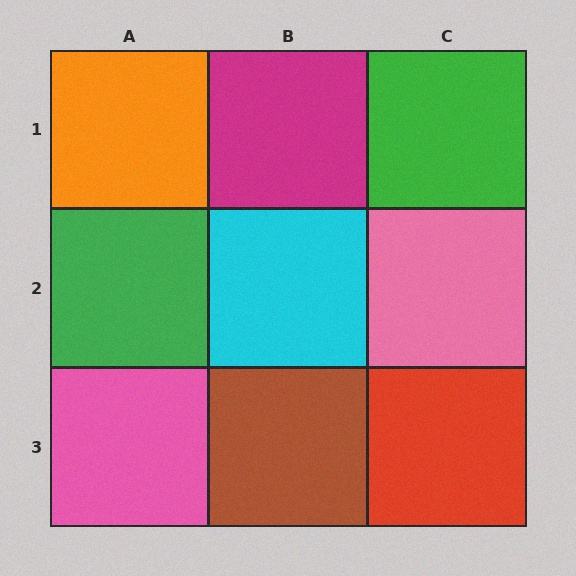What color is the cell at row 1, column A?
Orange.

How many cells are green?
2 cells are green.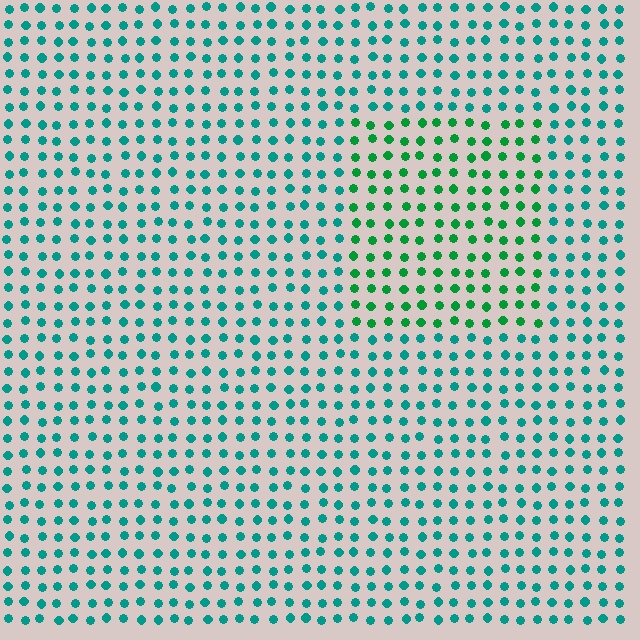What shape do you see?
I see a rectangle.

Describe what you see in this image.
The image is filled with small teal elements in a uniform arrangement. A rectangle-shaped region is visible where the elements are tinted to a slightly different hue, forming a subtle color boundary.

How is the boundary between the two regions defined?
The boundary is defined purely by a slight shift in hue (about 34 degrees). Spacing, size, and orientation are identical on both sides.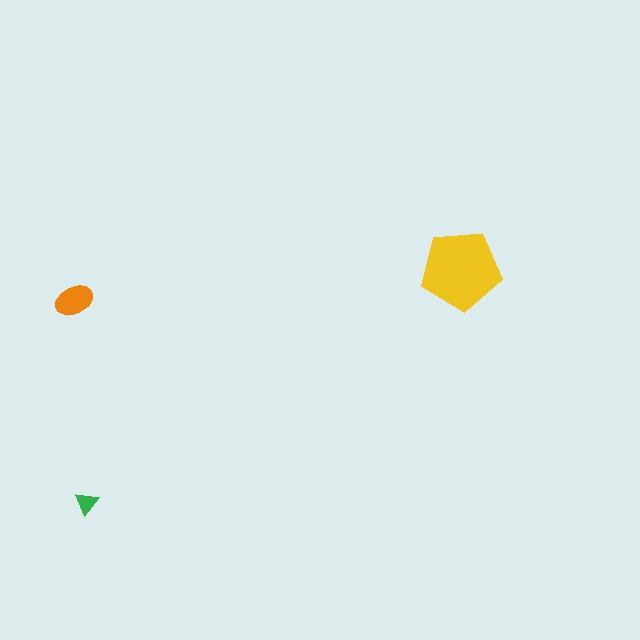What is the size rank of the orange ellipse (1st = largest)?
2nd.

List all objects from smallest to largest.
The green triangle, the orange ellipse, the yellow pentagon.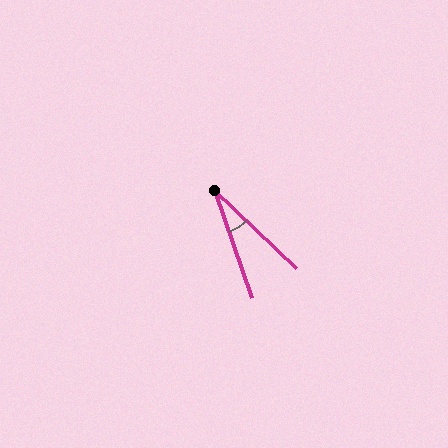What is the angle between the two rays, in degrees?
Approximately 27 degrees.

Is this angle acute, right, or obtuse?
It is acute.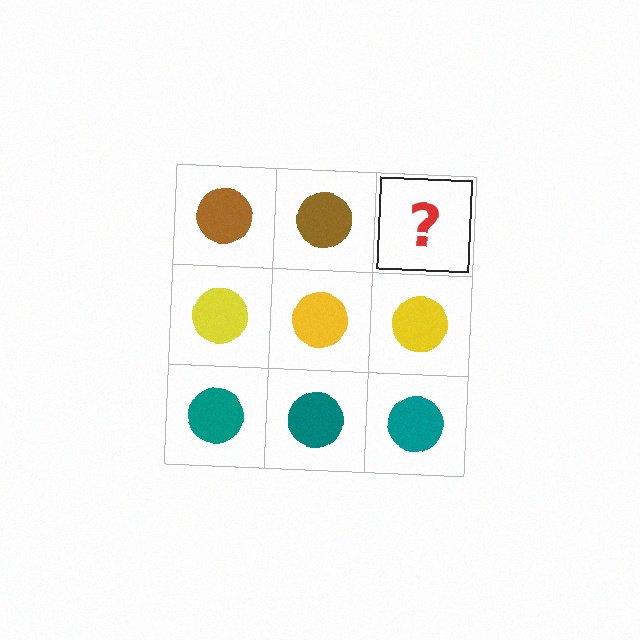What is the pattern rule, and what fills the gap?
The rule is that each row has a consistent color. The gap should be filled with a brown circle.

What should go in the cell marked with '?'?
The missing cell should contain a brown circle.